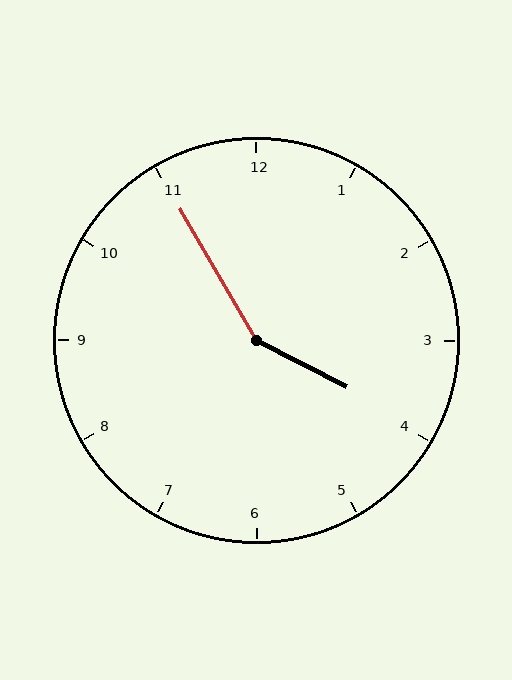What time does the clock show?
3:55.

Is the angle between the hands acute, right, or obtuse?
It is obtuse.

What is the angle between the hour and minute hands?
Approximately 148 degrees.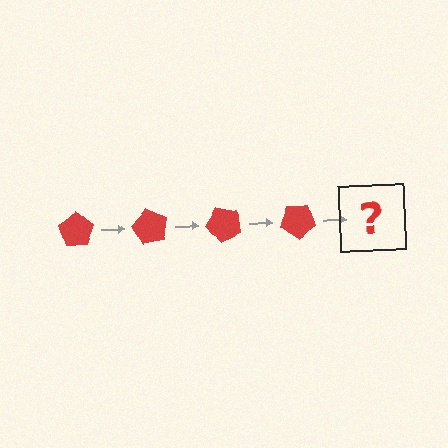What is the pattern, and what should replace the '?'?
The pattern is that the pentagon rotates 60 degrees each step. The '?' should be a red pentagon rotated 240 degrees.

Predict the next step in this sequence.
The next step is a red pentagon rotated 240 degrees.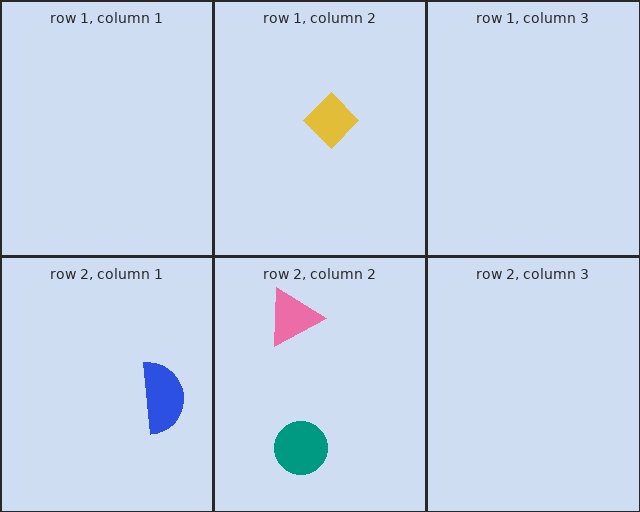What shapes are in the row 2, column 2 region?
The pink triangle, the teal circle.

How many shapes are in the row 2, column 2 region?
2.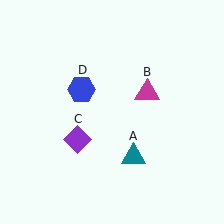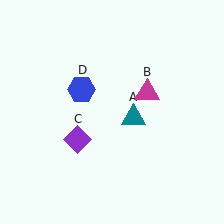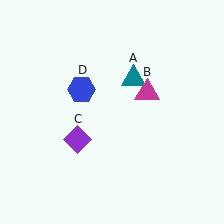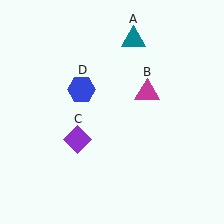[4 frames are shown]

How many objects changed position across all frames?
1 object changed position: teal triangle (object A).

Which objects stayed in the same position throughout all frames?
Magenta triangle (object B) and purple diamond (object C) and blue hexagon (object D) remained stationary.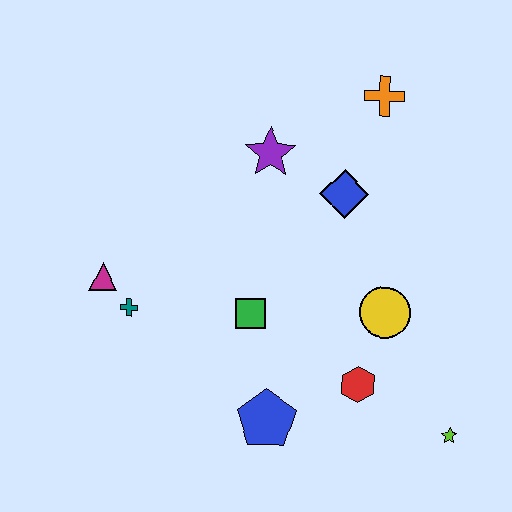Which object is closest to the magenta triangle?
The teal cross is closest to the magenta triangle.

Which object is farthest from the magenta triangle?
The lime star is farthest from the magenta triangle.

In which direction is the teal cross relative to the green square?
The teal cross is to the left of the green square.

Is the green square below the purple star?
Yes